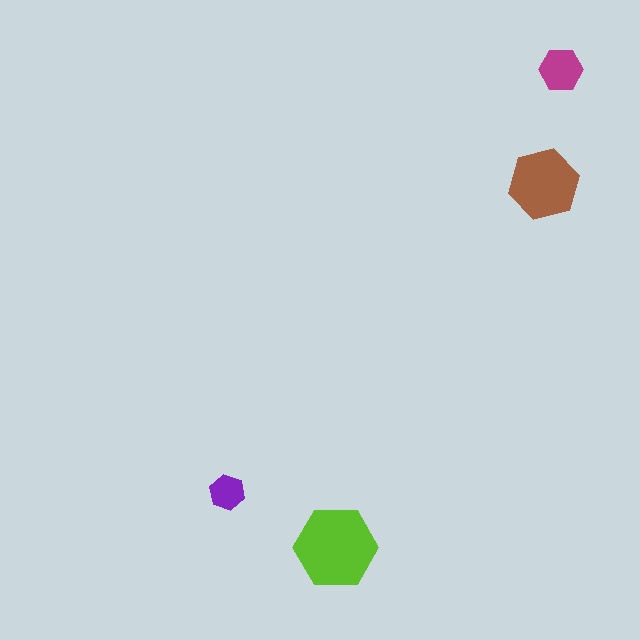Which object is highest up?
The magenta hexagon is topmost.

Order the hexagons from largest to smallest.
the lime one, the brown one, the magenta one, the purple one.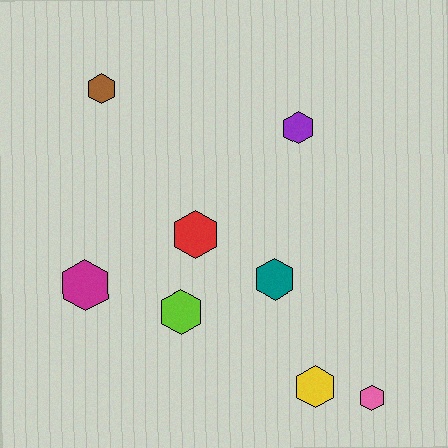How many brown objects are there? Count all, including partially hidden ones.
There is 1 brown object.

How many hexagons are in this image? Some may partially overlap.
There are 8 hexagons.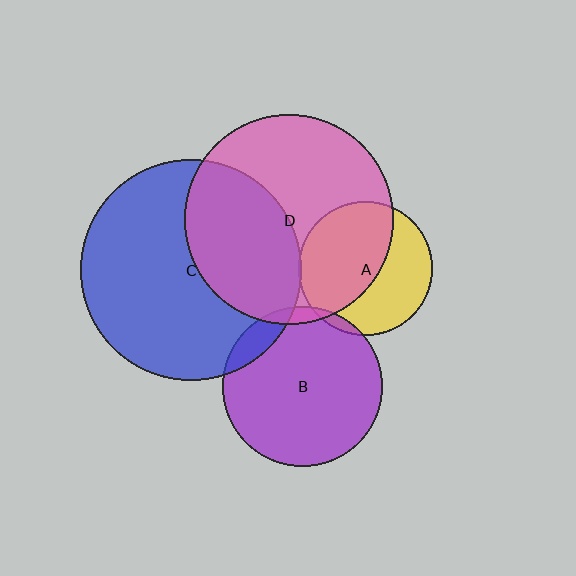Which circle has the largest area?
Circle C (blue).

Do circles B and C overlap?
Yes.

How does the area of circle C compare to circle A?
Approximately 2.7 times.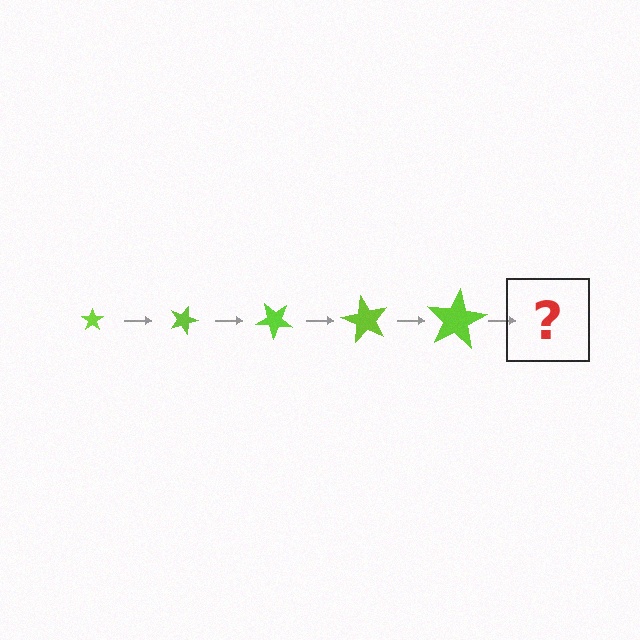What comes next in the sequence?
The next element should be a star, larger than the previous one and rotated 100 degrees from the start.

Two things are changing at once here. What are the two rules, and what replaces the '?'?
The two rules are that the star grows larger each step and it rotates 20 degrees each step. The '?' should be a star, larger than the previous one and rotated 100 degrees from the start.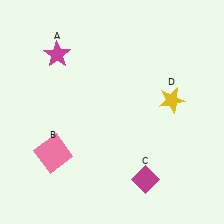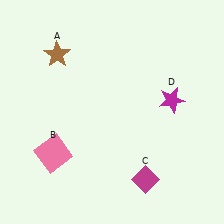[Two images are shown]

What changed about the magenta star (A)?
In Image 1, A is magenta. In Image 2, it changed to brown.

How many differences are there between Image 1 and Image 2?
There are 2 differences between the two images.